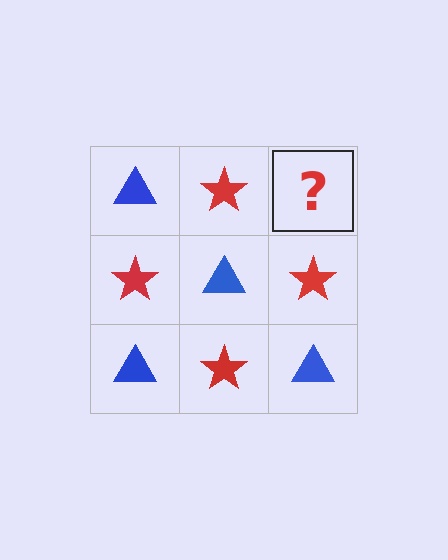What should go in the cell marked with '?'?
The missing cell should contain a blue triangle.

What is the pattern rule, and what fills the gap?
The rule is that it alternates blue triangle and red star in a checkerboard pattern. The gap should be filled with a blue triangle.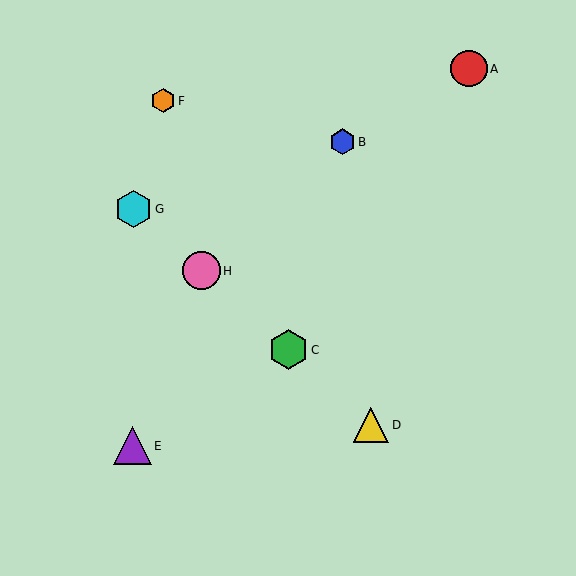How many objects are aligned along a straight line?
4 objects (C, D, G, H) are aligned along a straight line.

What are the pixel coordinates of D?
Object D is at (371, 425).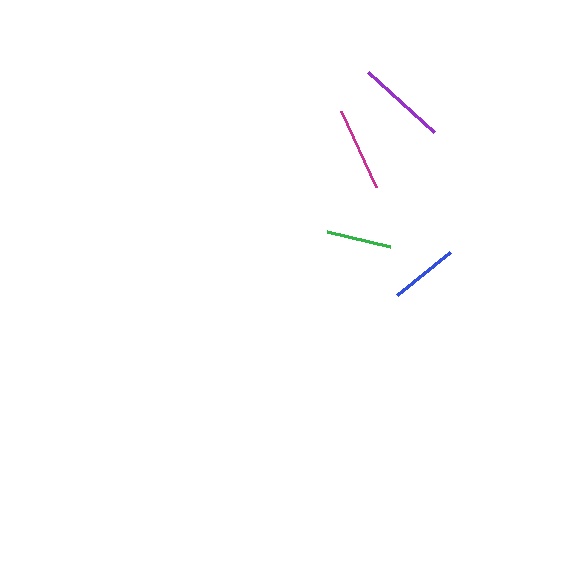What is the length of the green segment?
The green segment is approximately 64 pixels long.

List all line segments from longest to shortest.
From longest to shortest: purple, magenta, blue, green.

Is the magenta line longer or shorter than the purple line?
The purple line is longer than the magenta line.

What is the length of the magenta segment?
The magenta segment is approximately 84 pixels long.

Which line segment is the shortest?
The green line is the shortest at approximately 64 pixels.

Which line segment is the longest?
The purple line is the longest at approximately 89 pixels.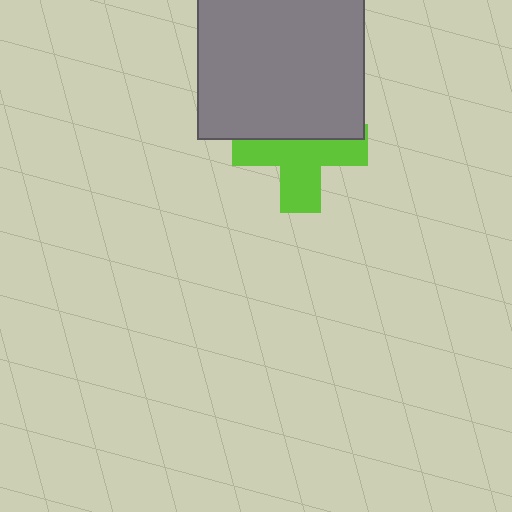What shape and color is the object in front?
The object in front is a gray square.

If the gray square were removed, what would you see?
You would see the complete lime cross.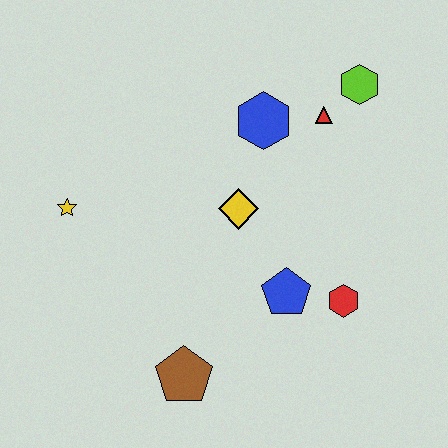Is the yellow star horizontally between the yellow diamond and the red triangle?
No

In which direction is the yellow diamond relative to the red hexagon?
The yellow diamond is to the left of the red hexagon.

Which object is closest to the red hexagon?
The blue pentagon is closest to the red hexagon.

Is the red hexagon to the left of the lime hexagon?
Yes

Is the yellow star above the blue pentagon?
Yes